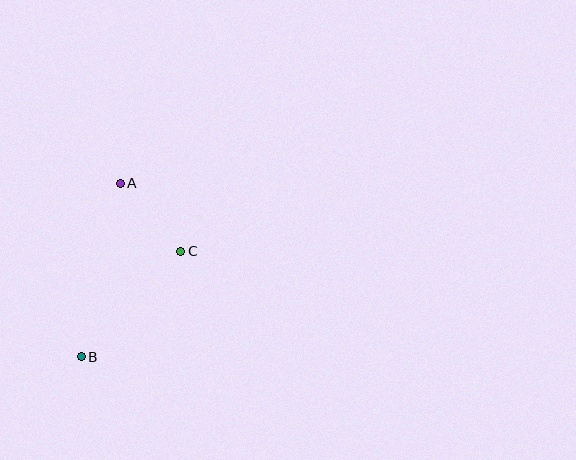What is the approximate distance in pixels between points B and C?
The distance between B and C is approximately 145 pixels.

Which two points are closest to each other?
Points A and C are closest to each other.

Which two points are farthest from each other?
Points A and B are farthest from each other.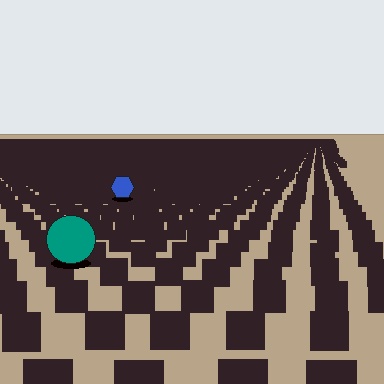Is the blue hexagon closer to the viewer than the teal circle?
No. The teal circle is closer — you can tell from the texture gradient: the ground texture is coarser near it.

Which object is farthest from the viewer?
The blue hexagon is farthest from the viewer. It appears smaller and the ground texture around it is denser.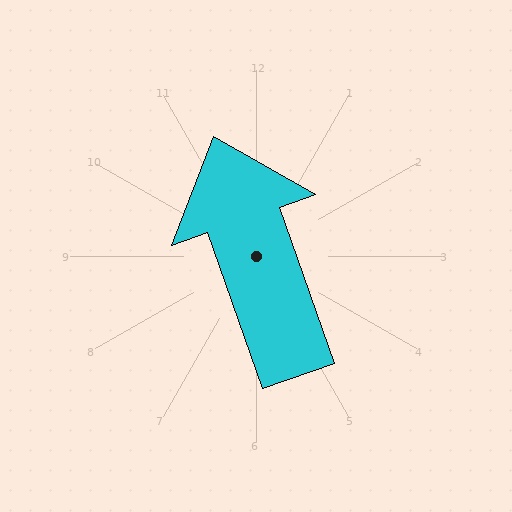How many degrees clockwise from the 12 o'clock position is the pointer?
Approximately 340 degrees.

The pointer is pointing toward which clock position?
Roughly 11 o'clock.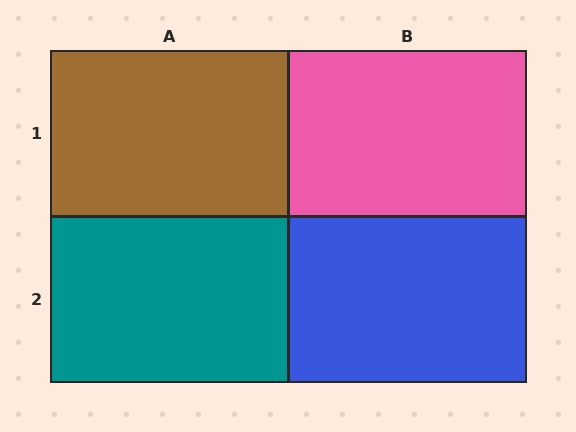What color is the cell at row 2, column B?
Blue.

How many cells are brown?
1 cell is brown.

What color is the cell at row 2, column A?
Teal.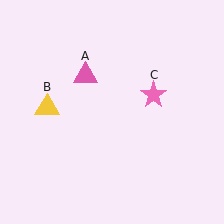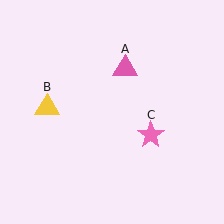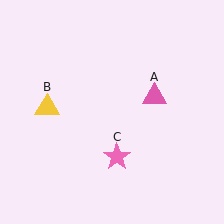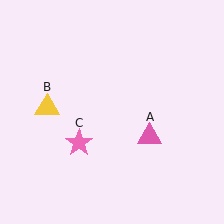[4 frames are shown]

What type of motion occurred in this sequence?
The pink triangle (object A), pink star (object C) rotated clockwise around the center of the scene.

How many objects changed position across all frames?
2 objects changed position: pink triangle (object A), pink star (object C).